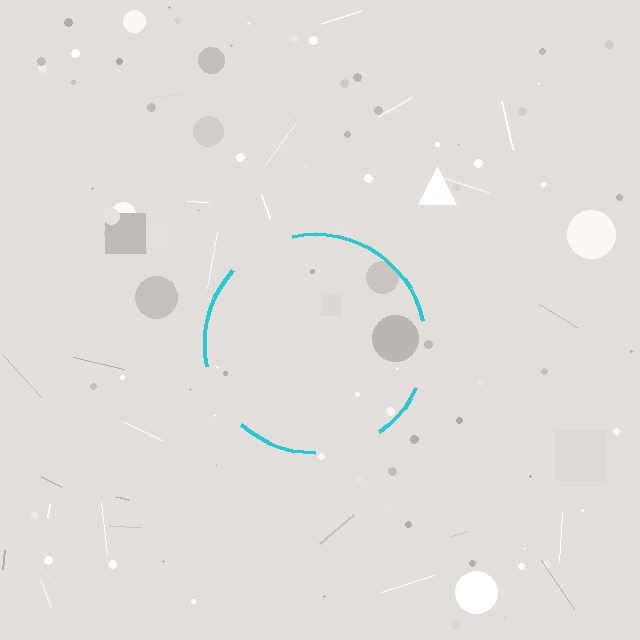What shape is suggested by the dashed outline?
The dashed outline suggests a circle.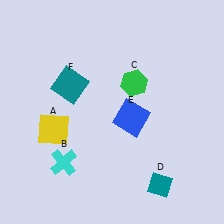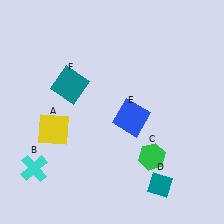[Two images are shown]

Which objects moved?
The objects that moved are: the cyan cross (B), the green hexagon (C).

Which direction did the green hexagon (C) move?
The green hexagon (C) moved down.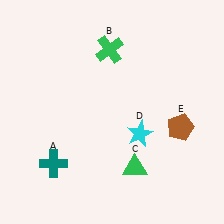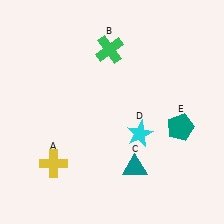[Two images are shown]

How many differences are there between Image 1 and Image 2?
There are 3 differences between the two images.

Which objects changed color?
A changed from teal to yellow. C changed from green to teal. E changed from brown to teal.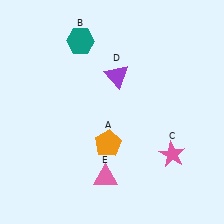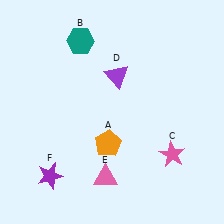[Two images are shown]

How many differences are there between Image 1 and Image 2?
There is 1 difference between the two images.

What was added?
A purple star (F) was added in Image 2.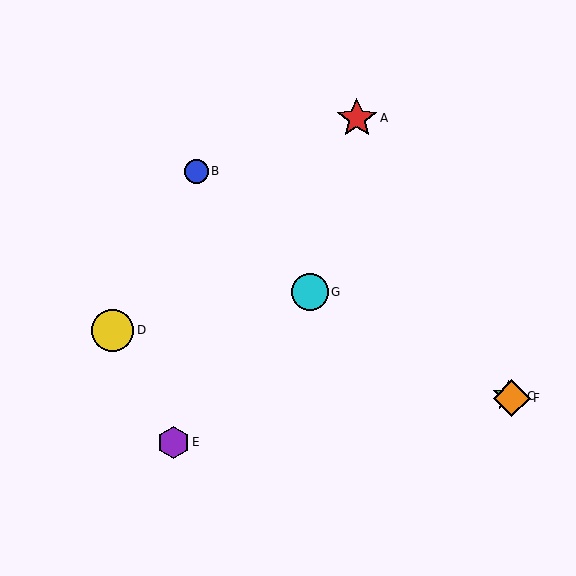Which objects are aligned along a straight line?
Objects B, C, F are aligned along a straight line.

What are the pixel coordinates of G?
Object G is at (310, 292).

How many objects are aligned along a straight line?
3 objects (B, C, F) are aligned along a straight line.